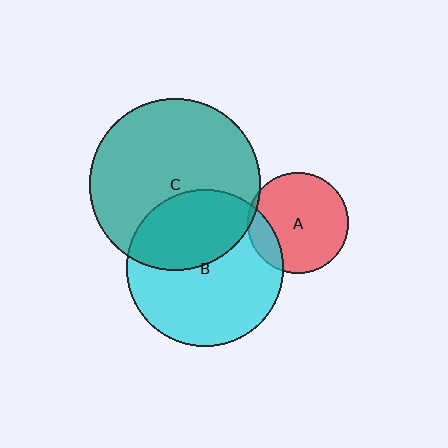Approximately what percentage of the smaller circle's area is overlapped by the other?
Approximately 40%.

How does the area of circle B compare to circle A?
Approximately 2.4 times.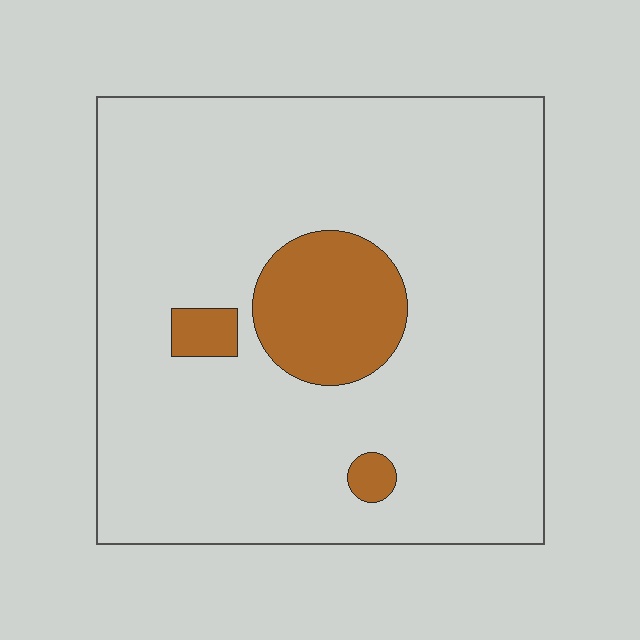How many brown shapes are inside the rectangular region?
3.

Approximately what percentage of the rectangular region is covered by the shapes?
Approximately 10%.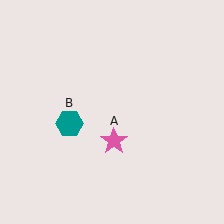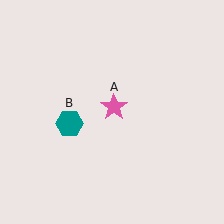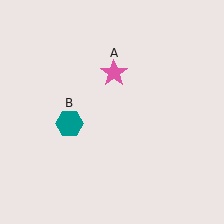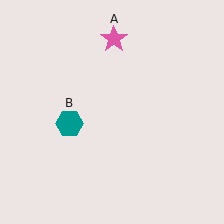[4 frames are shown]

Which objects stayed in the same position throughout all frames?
Teal hexagon (object B) remained stationary.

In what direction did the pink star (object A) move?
The pink star (object A) moved up.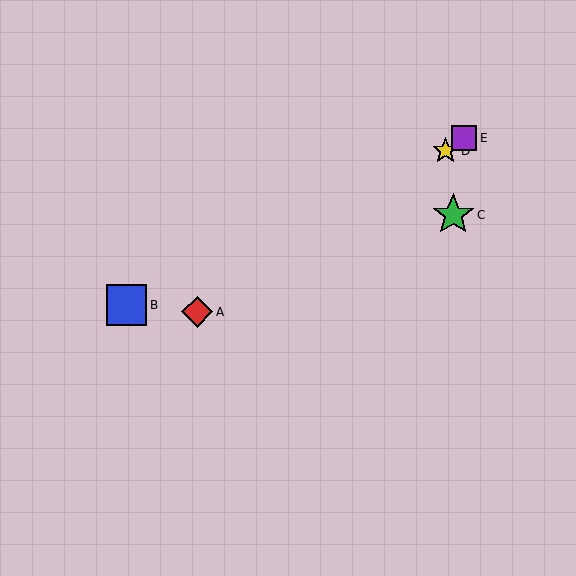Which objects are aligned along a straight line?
Objects A, D, E are aligned along a straight line.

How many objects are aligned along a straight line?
3 objects (A, D, E) are aligned along a straight line.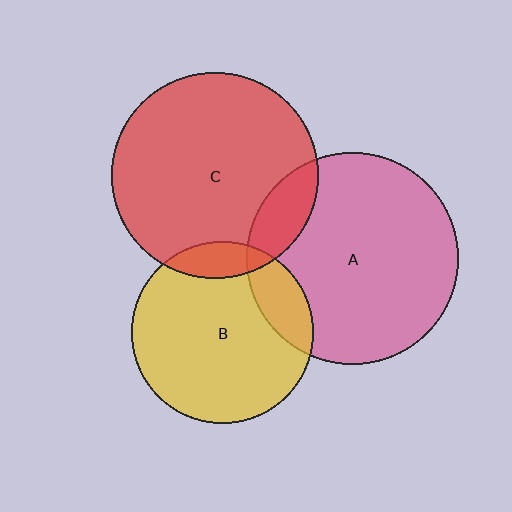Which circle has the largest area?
Circle A (pink).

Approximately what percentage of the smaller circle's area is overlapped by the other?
Approximately 15%.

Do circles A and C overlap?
Yes.